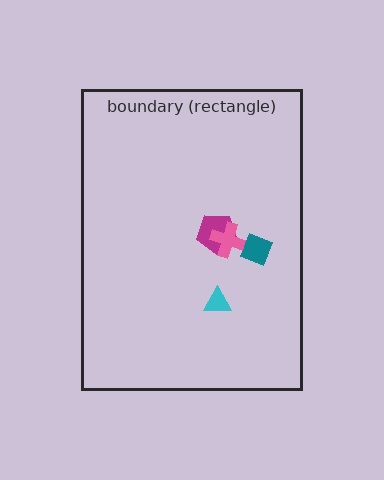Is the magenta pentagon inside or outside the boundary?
Inside.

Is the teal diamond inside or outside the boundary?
Inside.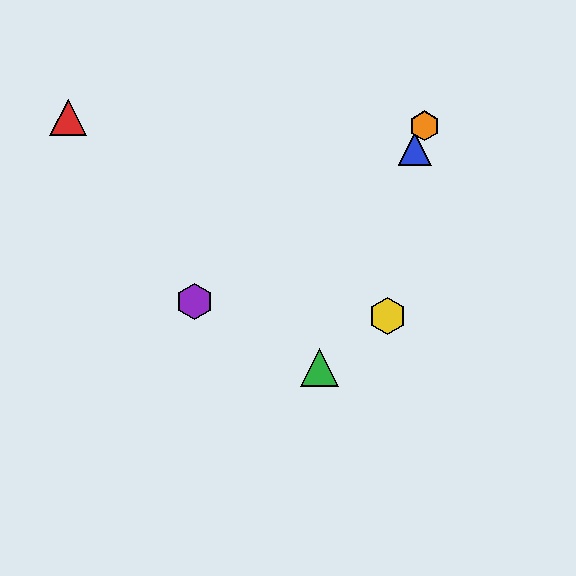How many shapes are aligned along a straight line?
3 shapes (the blue triangle, the green triangle, the orange hexagon) are aligned along a straight line.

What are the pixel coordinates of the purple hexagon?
The purple hexagon is at (195, 302).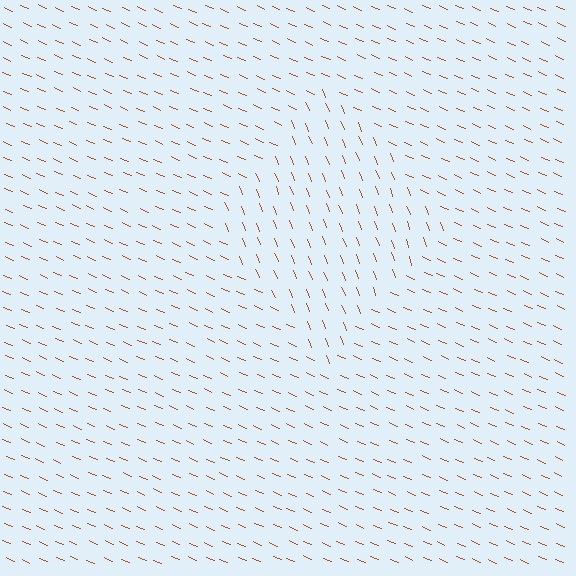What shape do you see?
I see a diamond.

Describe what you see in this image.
The image is filled with small brown line segments. A diamond region in the image has lines oriented differently from the surrounding lines, creating a visible texture boundary.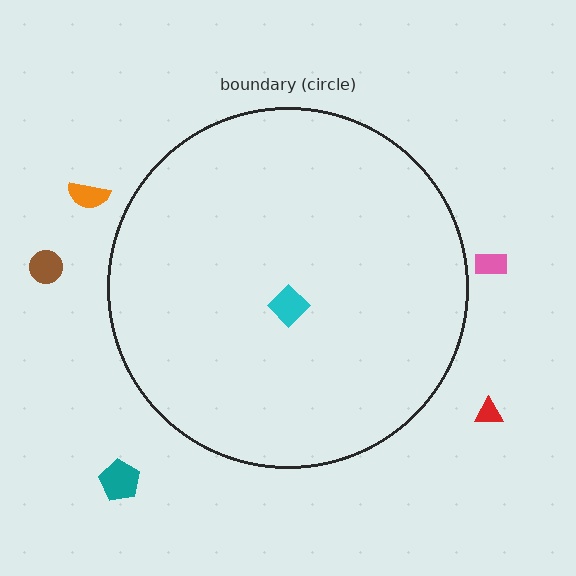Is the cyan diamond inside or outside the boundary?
Inside.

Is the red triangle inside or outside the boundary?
Outside.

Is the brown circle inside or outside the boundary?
Outside.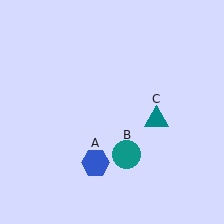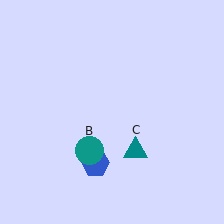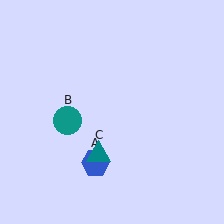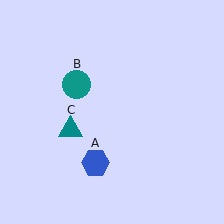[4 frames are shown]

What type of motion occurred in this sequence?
The teal circle (object B), teal triangle (object C) rotated clockwise around the center of the scene.